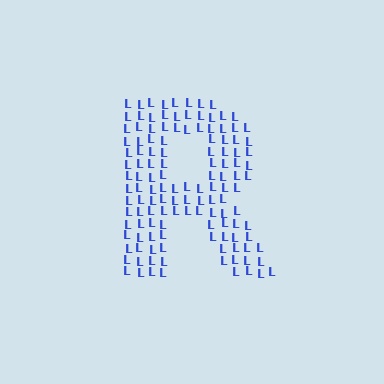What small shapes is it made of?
It is made of small letter L's.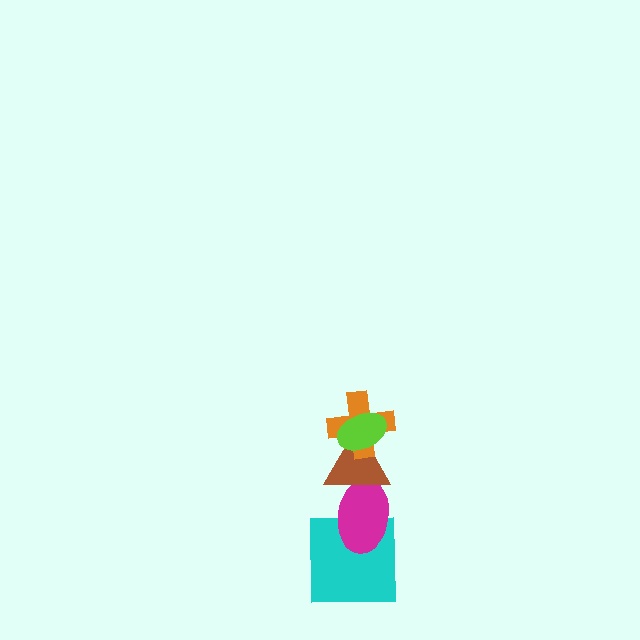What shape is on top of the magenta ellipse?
The brown triangle is on top of the magenta ellipse.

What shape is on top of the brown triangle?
The orange cross is on top of the brown triangle.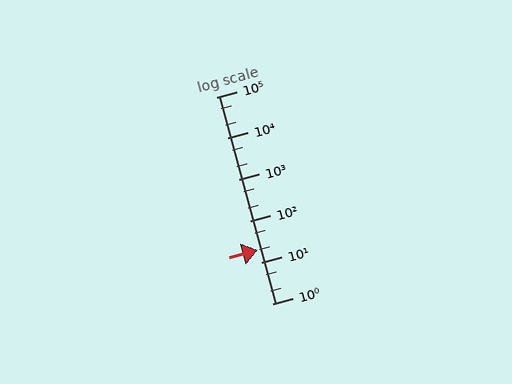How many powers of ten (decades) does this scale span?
The scale spans 5 decades, from 1 to 100000.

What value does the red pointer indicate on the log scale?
The pointer indicates approximately 20.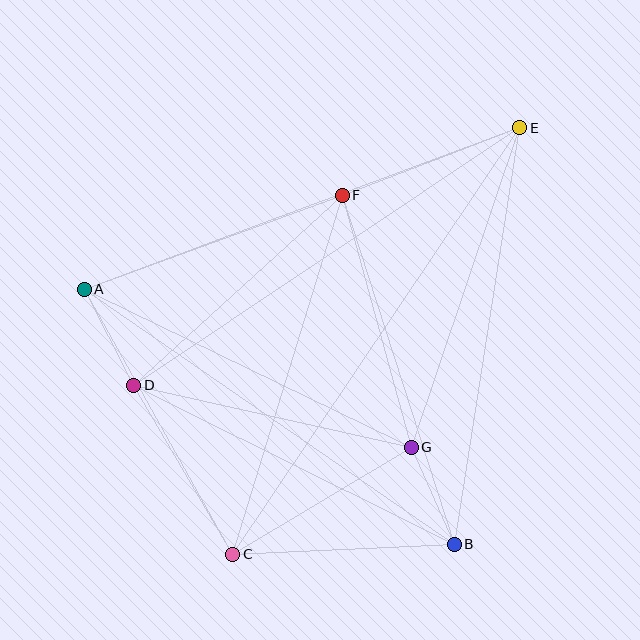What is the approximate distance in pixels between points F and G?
The distance between F and G is approximately 261 pixels.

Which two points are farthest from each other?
Points C and E are farthest from each other.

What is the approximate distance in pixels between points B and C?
The distance between B and C is approximately 222 pixels.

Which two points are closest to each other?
Points B and G are closest to each other.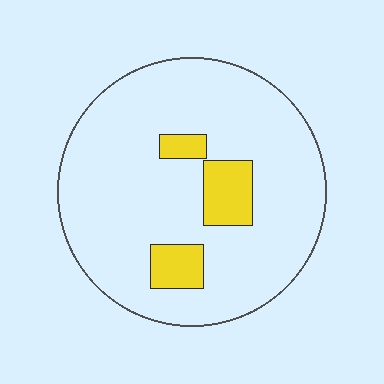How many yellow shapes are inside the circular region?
3.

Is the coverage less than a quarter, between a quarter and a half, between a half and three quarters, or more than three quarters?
Less than a quarter.